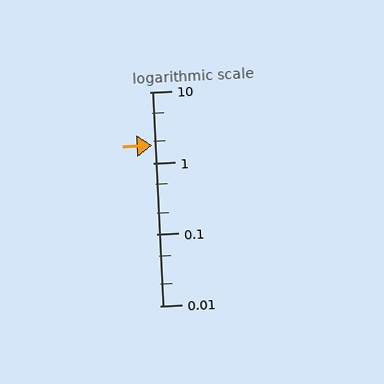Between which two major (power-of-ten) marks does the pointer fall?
The pointer is between 1 and 10.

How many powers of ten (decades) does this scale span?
The scale spans 3 decades, from 0.01 to 10.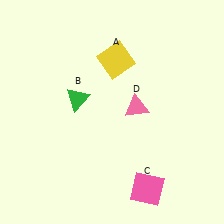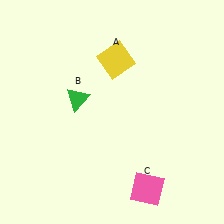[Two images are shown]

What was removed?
The pink triangle (D) was removed in Image 2.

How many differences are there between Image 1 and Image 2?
There is 1 difference between the two images.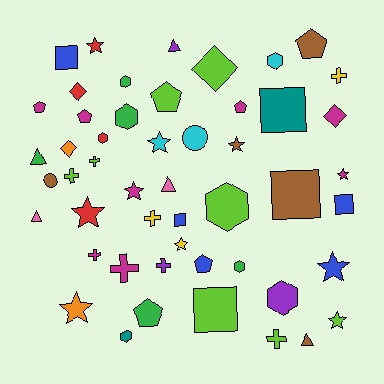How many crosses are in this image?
There are 8 crosses.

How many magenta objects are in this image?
There are 8 magenta objects.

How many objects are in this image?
There are 50 objects.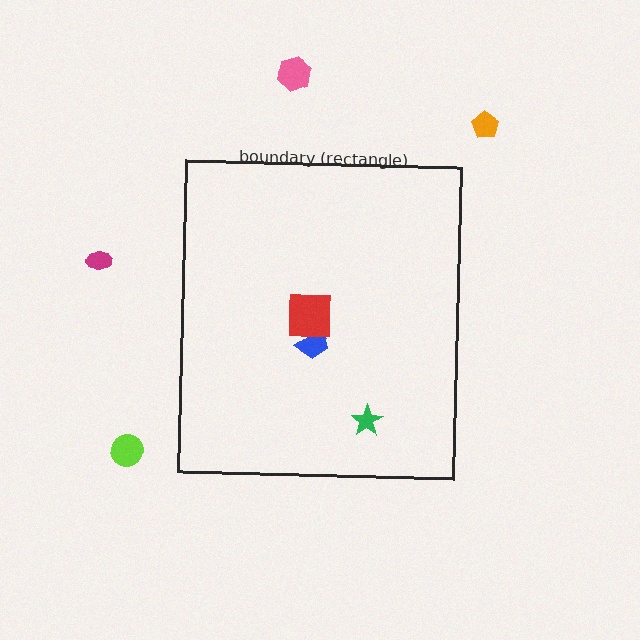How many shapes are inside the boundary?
3 inside, 4 outside.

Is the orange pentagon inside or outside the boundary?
Outside.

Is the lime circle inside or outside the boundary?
Outside.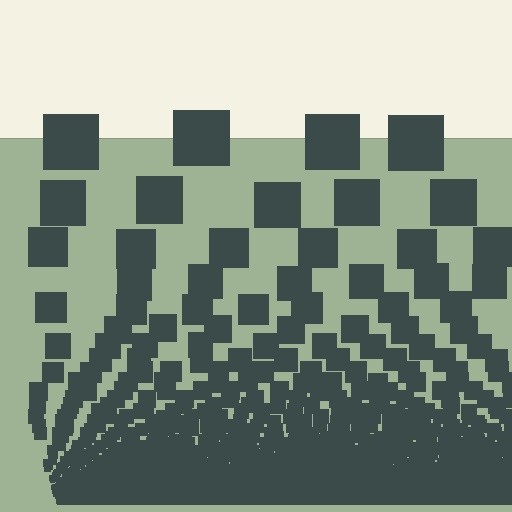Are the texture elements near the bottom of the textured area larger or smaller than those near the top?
Smaller. The gradient is inverted — elements near the bottom are smaller and denser.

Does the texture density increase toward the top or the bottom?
Density increases toward the bottom.